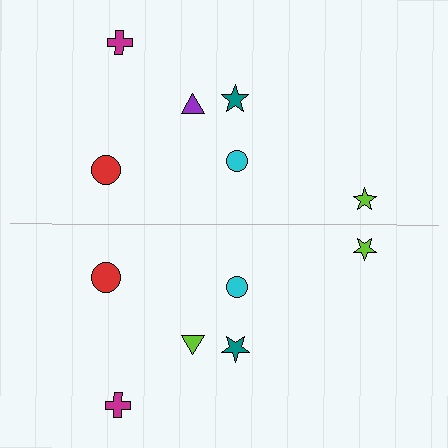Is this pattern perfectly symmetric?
No, the pattern is not perfectly symmetric. The lime triangle on the bottom side breaks the symmetry — its mirror counterpart is purple.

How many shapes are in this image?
There are 12 shapes in this image.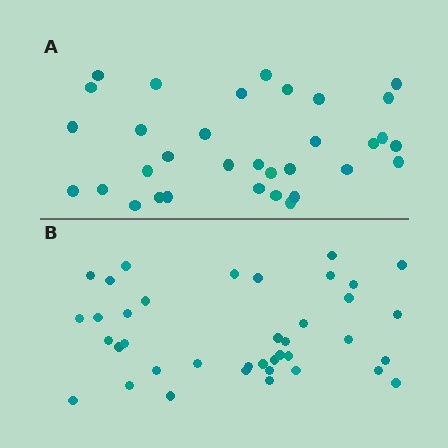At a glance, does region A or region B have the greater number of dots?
Region B (the bottom region) has more dots.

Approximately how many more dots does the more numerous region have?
Region B has about 6 more dots than region A.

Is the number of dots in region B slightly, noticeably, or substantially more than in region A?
Region B has only slightly more — the two regions are fairly close. The ratio is roughly 1.2 to 1.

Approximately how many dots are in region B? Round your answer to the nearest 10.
About 40 dots. (The exact count is 39, which rounds to 40.)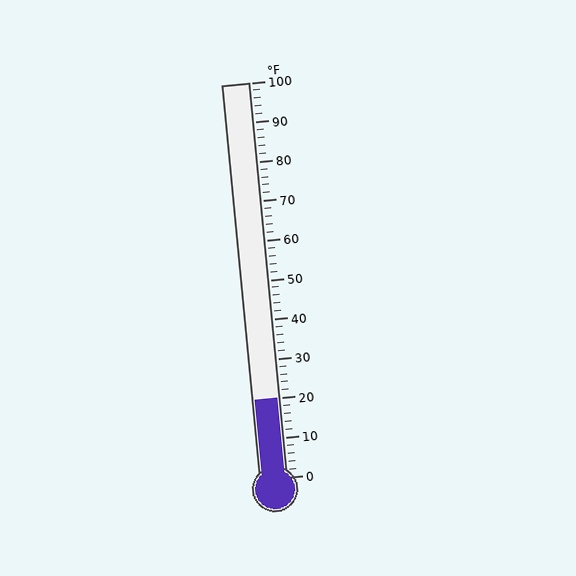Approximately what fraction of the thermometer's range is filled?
The thermometer is filled to approximately 20% of its range.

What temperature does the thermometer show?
The thermometer shows approximately 20°F.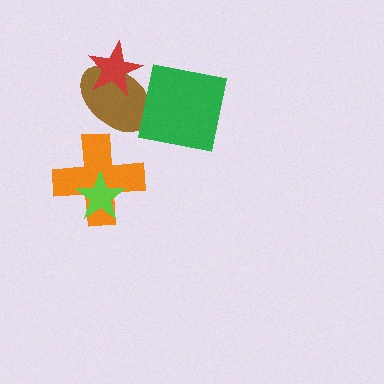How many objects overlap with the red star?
1 object overlaps with the red star.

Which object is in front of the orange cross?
The lime star is in front of the orange cross.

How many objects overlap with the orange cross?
1 object overlaps with the orange cross.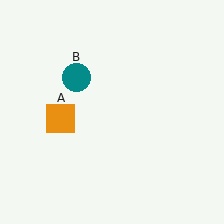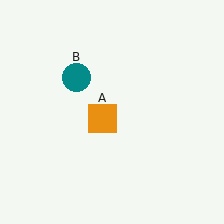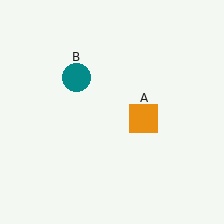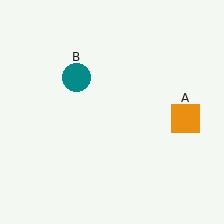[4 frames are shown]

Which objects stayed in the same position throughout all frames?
Teal circle (object B) remained stationary.